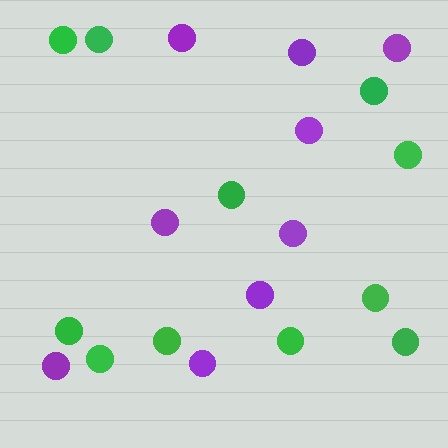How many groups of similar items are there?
There are 2 groups: one group of purple circles (9) and one group of green circles (11).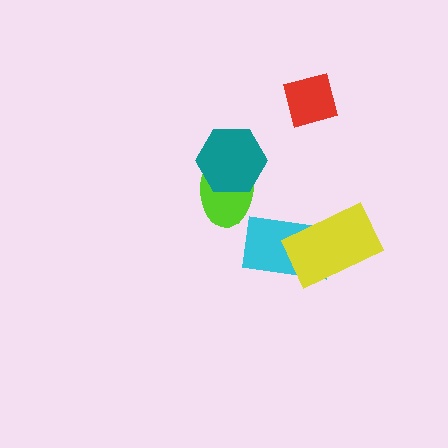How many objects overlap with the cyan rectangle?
1 object overlaps with the cyan rectangle.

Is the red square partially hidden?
No, no other shape covers it.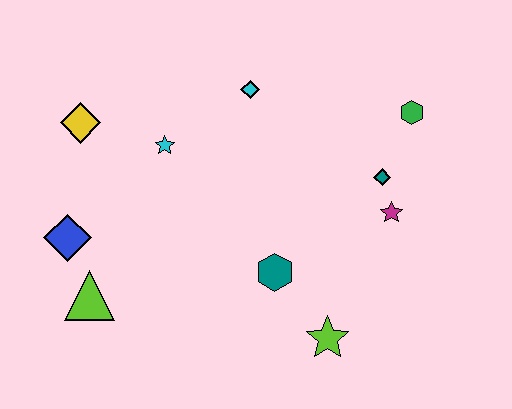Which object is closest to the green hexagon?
The teal diamond is closest to the green hexagon.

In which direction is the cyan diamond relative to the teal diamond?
The cyan diamond is to the left of the teal diamond.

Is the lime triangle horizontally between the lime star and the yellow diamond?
Yes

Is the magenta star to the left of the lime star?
No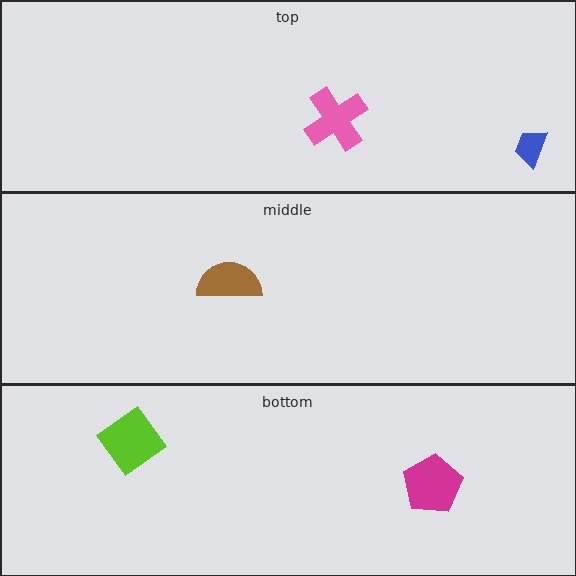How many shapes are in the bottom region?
2.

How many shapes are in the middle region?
1.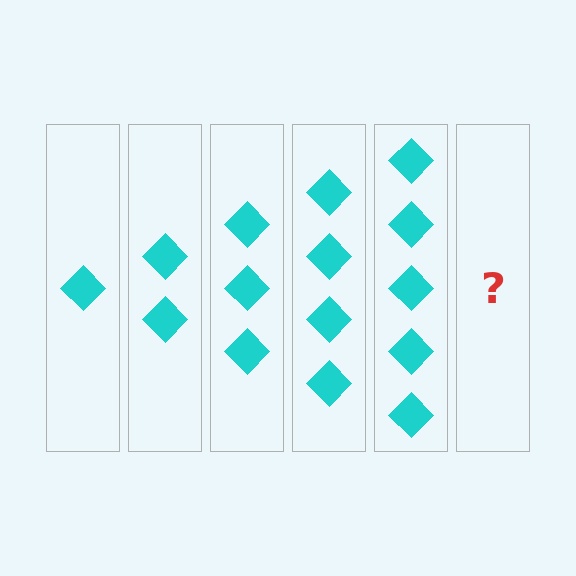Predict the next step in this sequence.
The next step is 6 diamonds.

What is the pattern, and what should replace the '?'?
The pattern is that each step adds one more diamond. The '?' should be 6 diamonds.